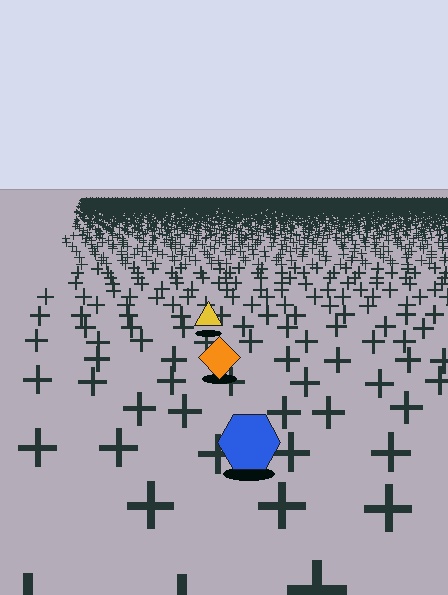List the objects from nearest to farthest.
From nearest to farthest: the blue hexagon, the orange diamond, the yellow triangle.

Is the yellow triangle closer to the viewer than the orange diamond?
No. The orange diamond is closer — you can tell from the texture gradient: the ground texture is coarser near it.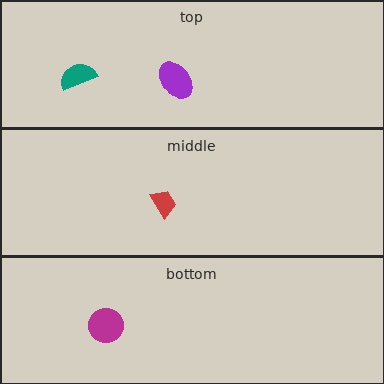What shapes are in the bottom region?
The magenta circle.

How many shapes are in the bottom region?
1.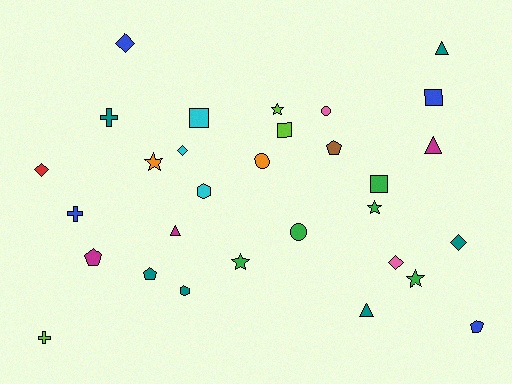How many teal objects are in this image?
There are 6 teal objects.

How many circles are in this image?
There are 3 circles.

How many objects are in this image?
There are 30 objects.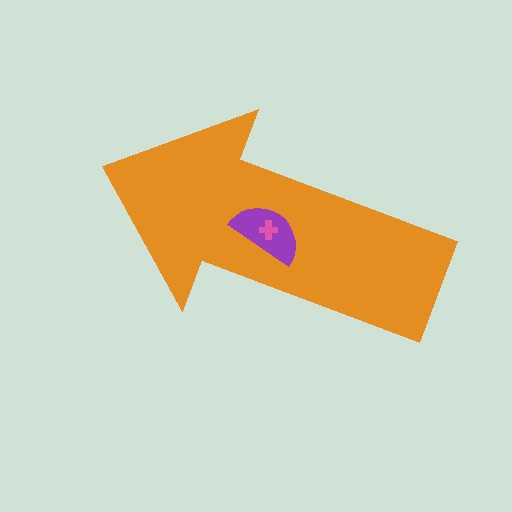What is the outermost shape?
The orange arrow.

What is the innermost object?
The pink cross.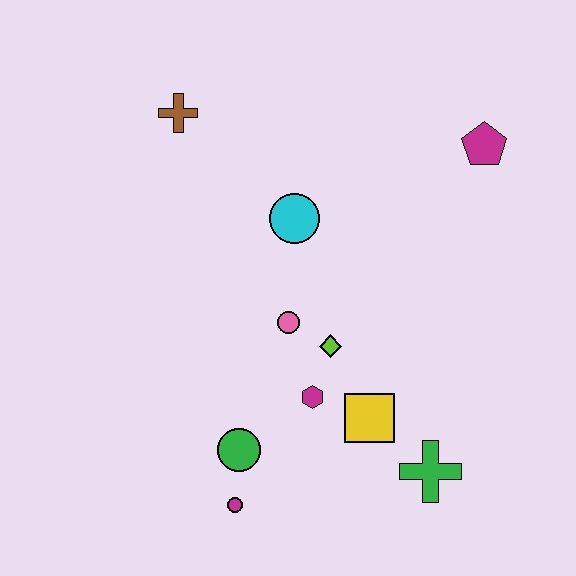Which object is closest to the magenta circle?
The green circle is closest to the magenta circle.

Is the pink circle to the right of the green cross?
No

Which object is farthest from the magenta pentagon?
The magenta circle is farthest from the magenta pentagon.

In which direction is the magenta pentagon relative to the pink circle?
The magenta pentagon is to the right of the pink circle.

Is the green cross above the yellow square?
No